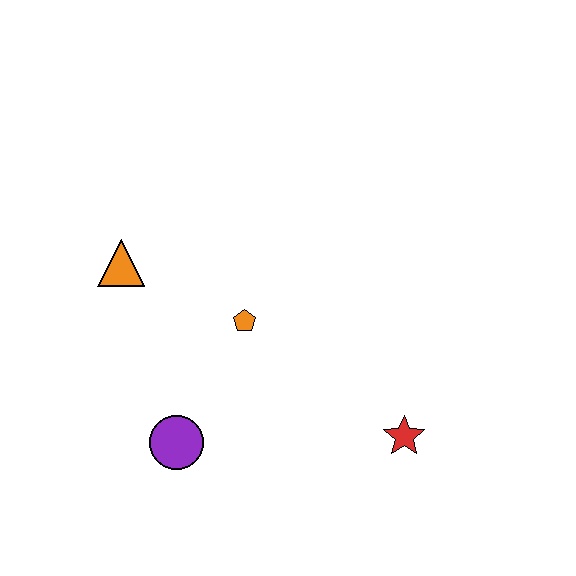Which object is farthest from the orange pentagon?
The red star is farthest from the orange pentagon.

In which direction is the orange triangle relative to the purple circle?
The orange triangle is above the purple circle.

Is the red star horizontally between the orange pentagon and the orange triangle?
No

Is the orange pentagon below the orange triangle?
Yes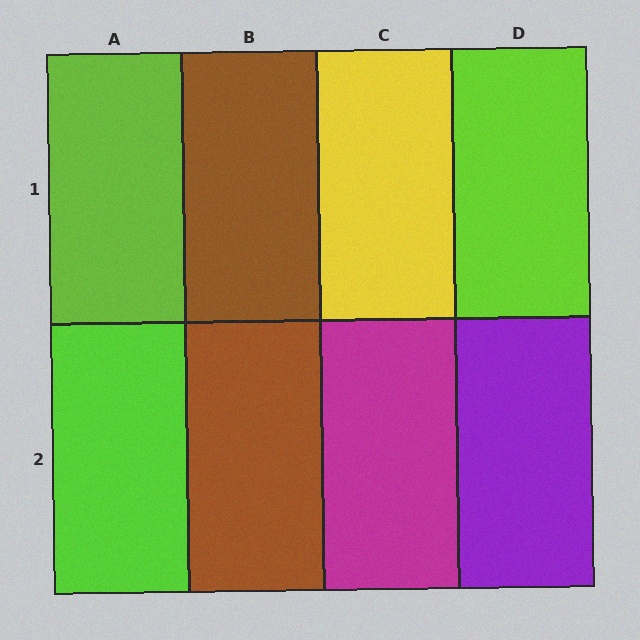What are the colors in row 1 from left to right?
Lime, brown, yellow, lime.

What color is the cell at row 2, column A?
Lime.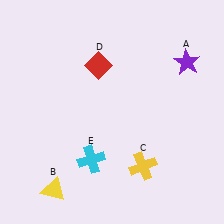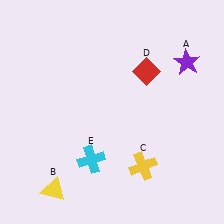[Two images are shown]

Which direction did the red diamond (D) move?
The red diamond (D) moved right.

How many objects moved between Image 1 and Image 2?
1 object moved between the two images.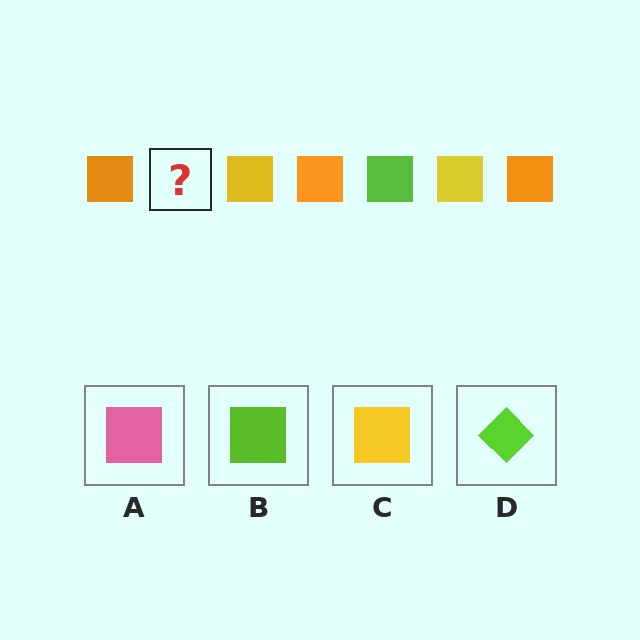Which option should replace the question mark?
Option B.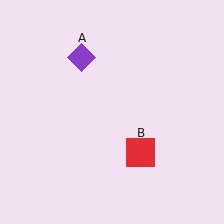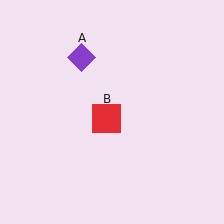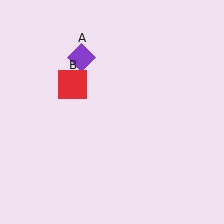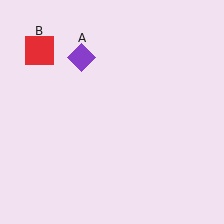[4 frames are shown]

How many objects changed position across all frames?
1 object changed position: red square (object B).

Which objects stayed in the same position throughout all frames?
Purple diamond (object A) remained stationary.